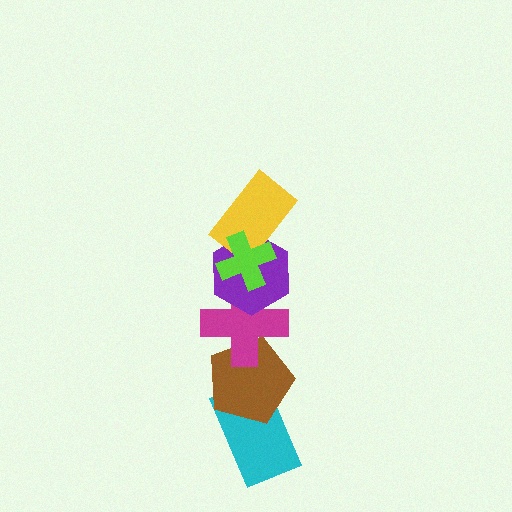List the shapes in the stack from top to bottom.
From top to bottom: the lime cross, the yellow rectangle, the purple hexagon, the magenta cross, the brown pentagon, the cyan rectangle.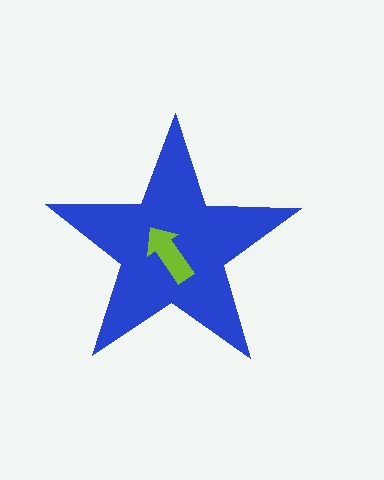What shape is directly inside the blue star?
The lime arrow.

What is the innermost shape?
The lime arrow.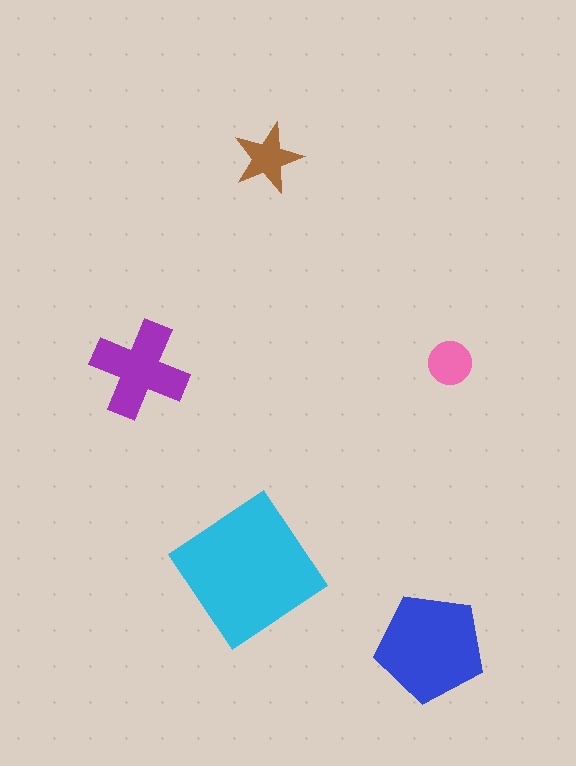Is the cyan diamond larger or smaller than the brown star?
Larger.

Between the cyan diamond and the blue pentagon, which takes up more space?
The cyan diamond.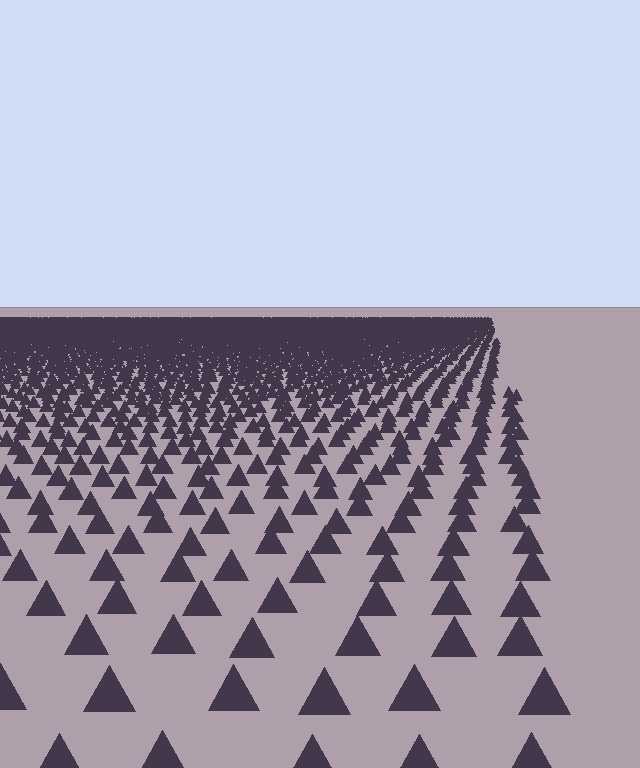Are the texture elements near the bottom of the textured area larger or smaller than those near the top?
Larger. Near the bottom, elements are closer to the viewer and appear at a bigger on-screen size.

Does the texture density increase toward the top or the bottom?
Density increases toward the top.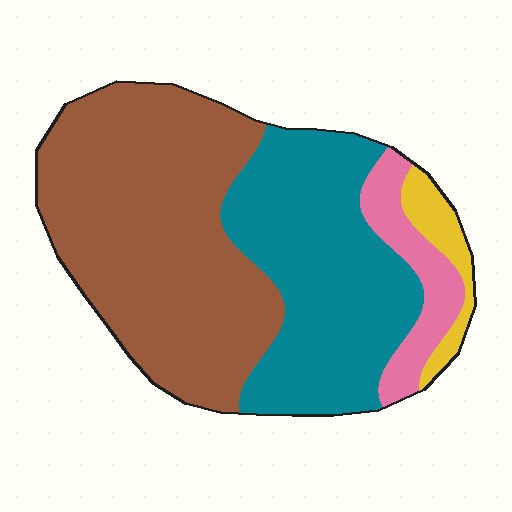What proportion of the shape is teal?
Teal covers about 35% of the shape.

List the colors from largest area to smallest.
From largest to smallest: brown, teal, pink, yellow.